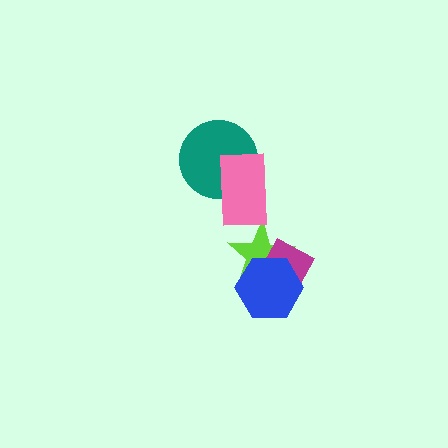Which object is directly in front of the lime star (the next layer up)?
The magenta diamond is directly in front of the lime star.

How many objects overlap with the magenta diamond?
2 objects overlap with the magenta diamond.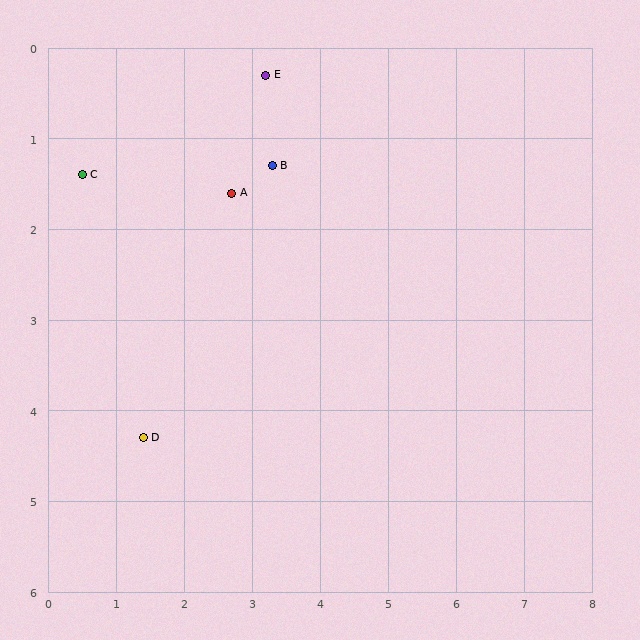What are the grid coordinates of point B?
Point B is at approximately (3.3, 1.3).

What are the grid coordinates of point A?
Point A is at approximately (2.7, 1.6).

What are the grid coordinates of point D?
Point D is at approximately (1.4, 4.3).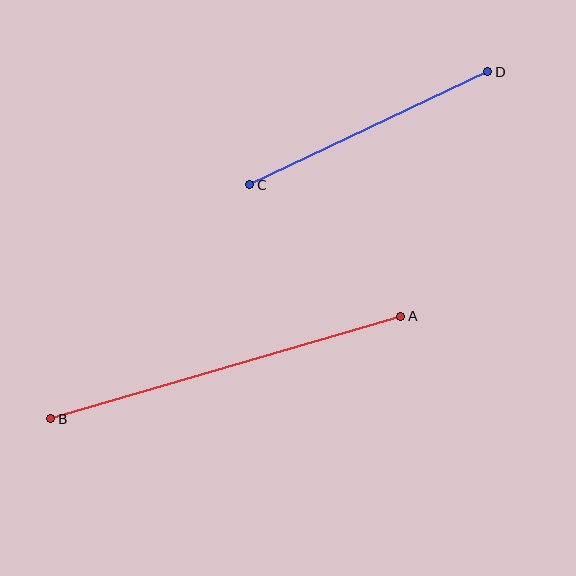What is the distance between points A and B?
The distance is approximately 364 pixels.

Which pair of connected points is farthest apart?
Points A and B are farthest apart.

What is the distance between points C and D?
The distance is approximately 264 pixels.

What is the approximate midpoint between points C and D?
The midpoint is at approximately (369, 128) pixels.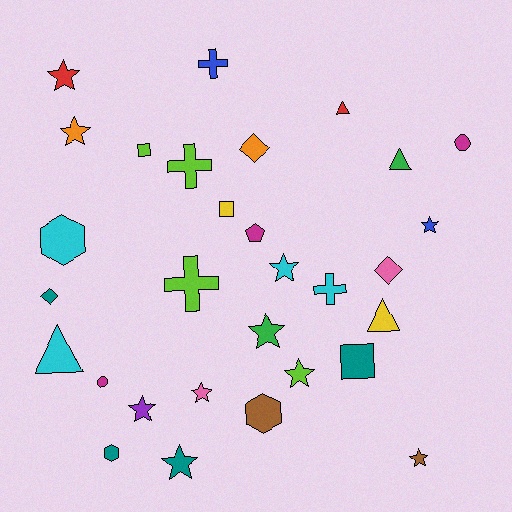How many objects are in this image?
There are 30 objects.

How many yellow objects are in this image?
There are 2 yellow objects.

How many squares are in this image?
There are 3 squares.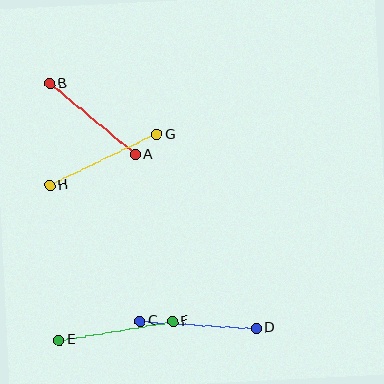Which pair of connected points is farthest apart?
Points G and H are farthest apart.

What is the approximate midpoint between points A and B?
The midpoint is at approximately (92, 119) pixels.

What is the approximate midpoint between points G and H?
The midpoint is at approximately (103, 160) pixels.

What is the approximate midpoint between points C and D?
The midpoint is at approximately (198, 324) pixels.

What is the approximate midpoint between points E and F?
The midpoint is at approximately (116, 331) pixels.